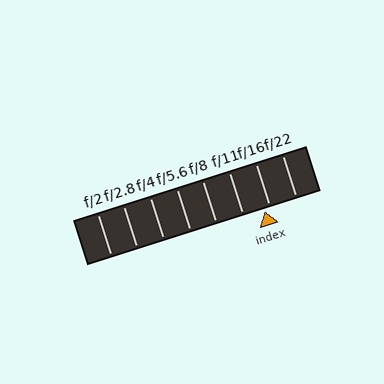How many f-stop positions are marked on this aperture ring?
There are 8 f-stop positions marked.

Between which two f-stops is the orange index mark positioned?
The index mark is between f/11 and f/16.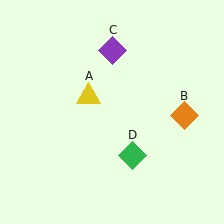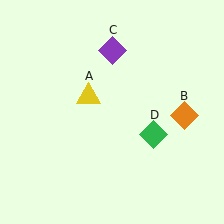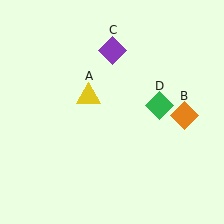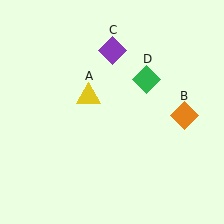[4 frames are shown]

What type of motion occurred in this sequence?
The green diamond (object D) rotated counterclockwise around the center of the scene.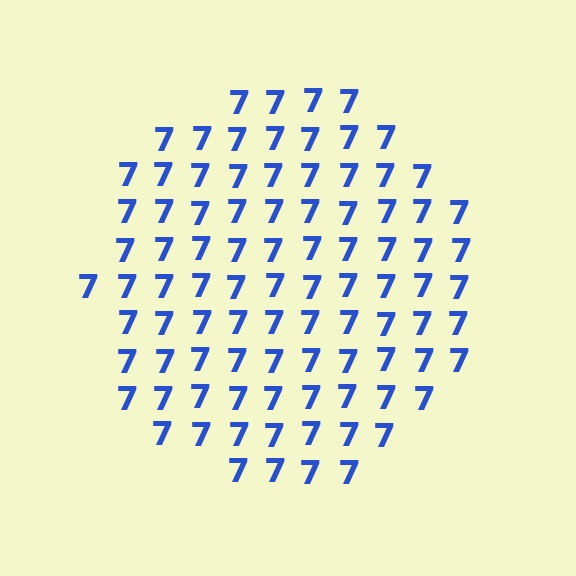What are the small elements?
The small elements are digit 7's.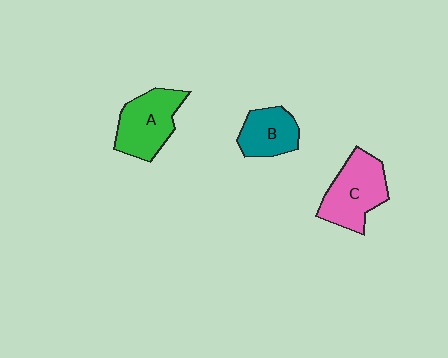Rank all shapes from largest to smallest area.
From largest to smallest: C (pink), A (green), B (teal).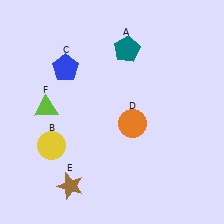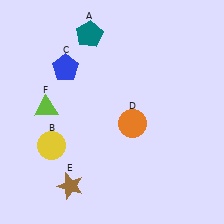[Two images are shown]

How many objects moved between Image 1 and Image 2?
1 object moved between the two images.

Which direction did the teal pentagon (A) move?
The teal pentagon (A) moved left.